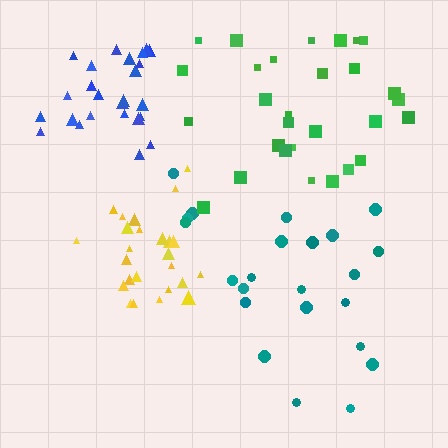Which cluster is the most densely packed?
Blue.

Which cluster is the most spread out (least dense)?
Teal.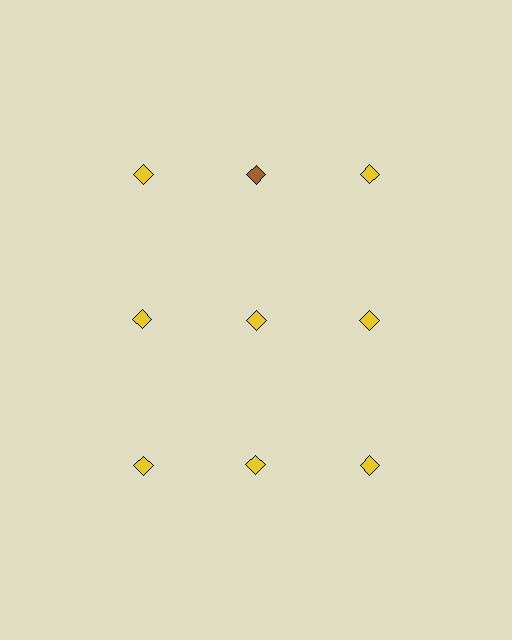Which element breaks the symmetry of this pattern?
The brown diamond in the top row, second from left column breaks the symmetry. All other shapes are yellow diamonds.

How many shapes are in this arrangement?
There are 9 shapes arranged in a grid pattern.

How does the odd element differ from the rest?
It has a different color: brown instead of yellow.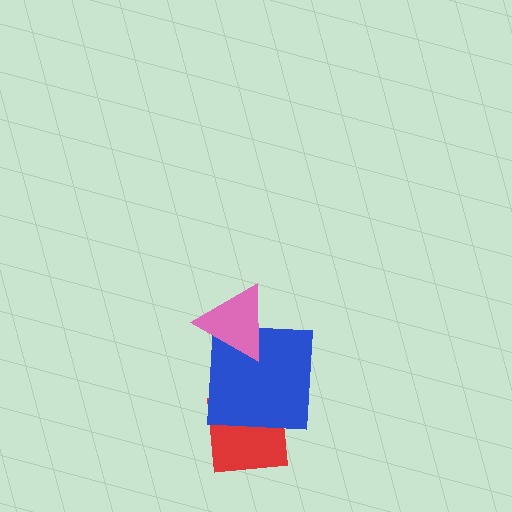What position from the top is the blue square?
The blue square is 2nd from the top.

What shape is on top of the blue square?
The pink triangle is on top of the blue square.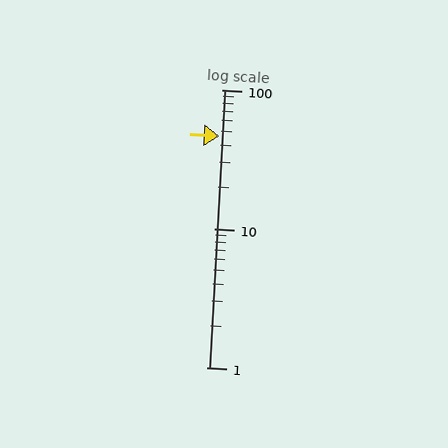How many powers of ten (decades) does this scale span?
The scale spans 2 decades, from 1 to 100.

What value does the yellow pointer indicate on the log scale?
The pointer indicates approximately 46.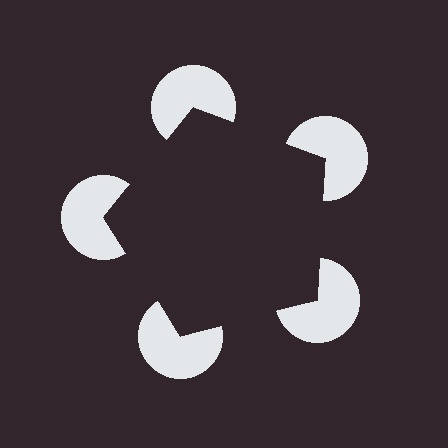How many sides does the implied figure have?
5 sides.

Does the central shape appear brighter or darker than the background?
It typically appears slightly darker than the background, even though no actual brightness change is drawn.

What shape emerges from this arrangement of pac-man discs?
An illusory pentagon — its edges are inferred from the aligned wedge cuts in the pac-man discs, not physically drawn.